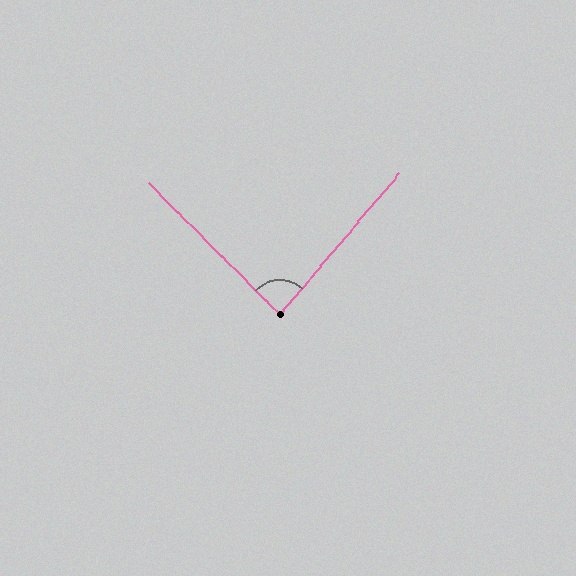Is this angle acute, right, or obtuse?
It is acute.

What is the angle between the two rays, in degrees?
Approximately 85 degrees.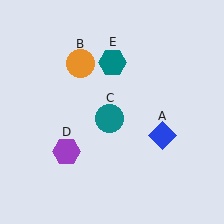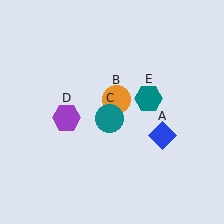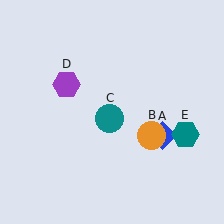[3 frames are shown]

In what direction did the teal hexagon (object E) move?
The teal hexagon (object E) moved down and to the right.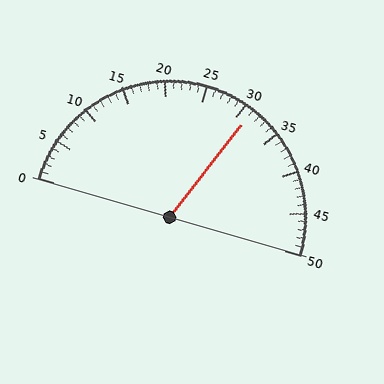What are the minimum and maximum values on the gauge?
The gauge ranges from 0 to 50.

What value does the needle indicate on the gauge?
The needle indicates approximately 31.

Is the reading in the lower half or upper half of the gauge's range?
The reading is in the upper half of the range (0 to 50).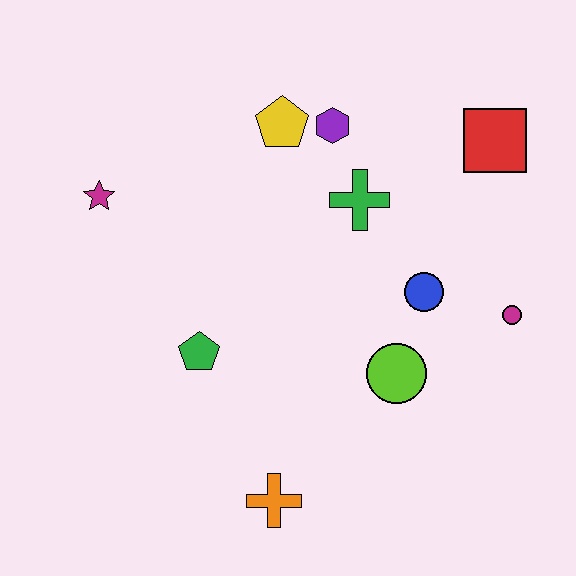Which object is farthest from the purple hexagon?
The orange cross is farthest from the purple hexagon.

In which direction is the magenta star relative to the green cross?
The magenta star is to the left of the green cross.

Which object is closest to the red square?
The green cross is closest to the red square.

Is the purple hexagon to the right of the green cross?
No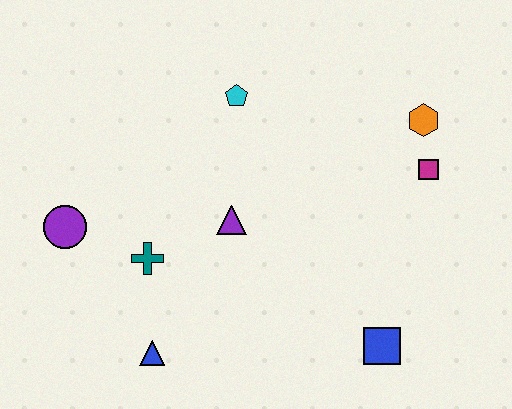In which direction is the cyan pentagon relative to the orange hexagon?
The cyan pentagon is to the left of the orange hexagon.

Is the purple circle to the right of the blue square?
No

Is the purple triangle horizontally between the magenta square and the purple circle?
Yes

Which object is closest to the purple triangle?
The teal cross is closest to the purple triangle.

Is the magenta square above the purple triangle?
Yes